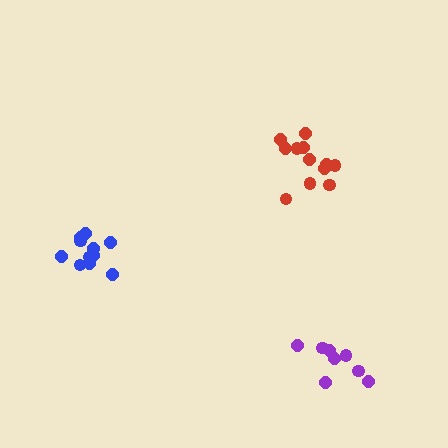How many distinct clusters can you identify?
There are 3 distinct clusters.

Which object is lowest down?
The purple cluster is bottommost.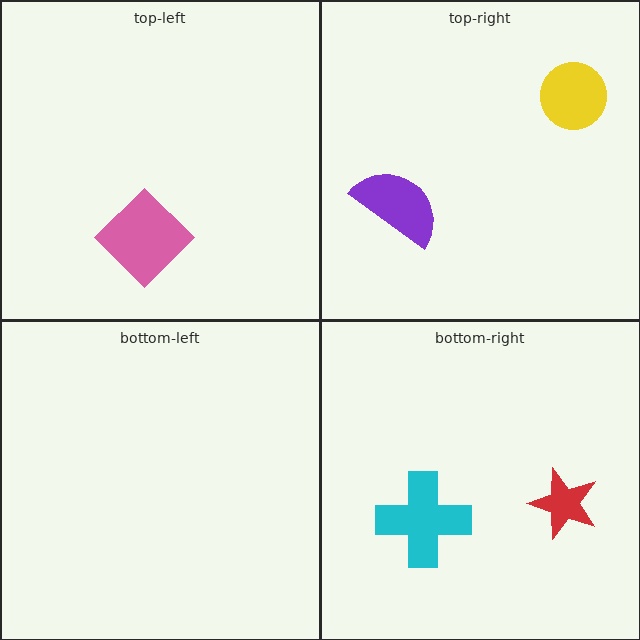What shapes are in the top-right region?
The yellow circle, the purple semicircle.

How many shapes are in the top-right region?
2.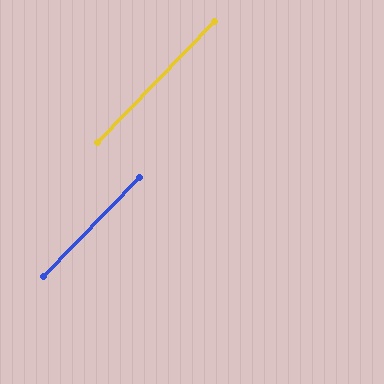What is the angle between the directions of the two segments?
Approximately 0 degrees.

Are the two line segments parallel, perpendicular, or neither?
Parallel — their directions differ by only 0.3°.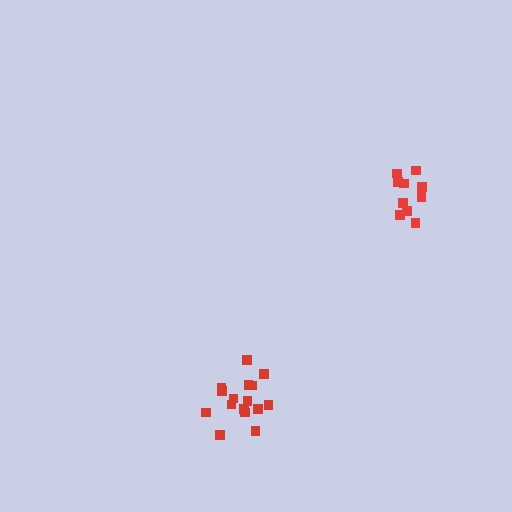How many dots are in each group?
Group 1: 10 dots, Group 2: 16 dots (26 total).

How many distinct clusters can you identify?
There are 2 distinct clusters.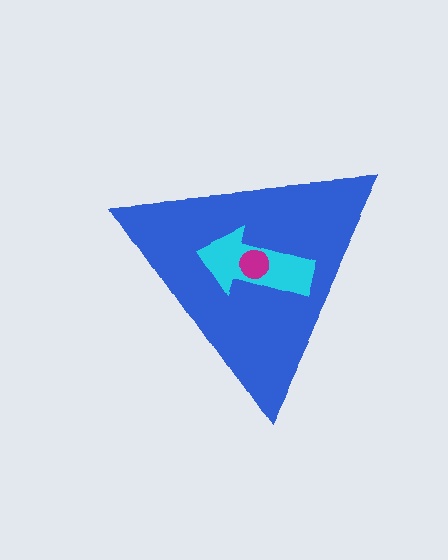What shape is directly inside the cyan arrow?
The magenta circle.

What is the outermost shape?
The blue triangle.